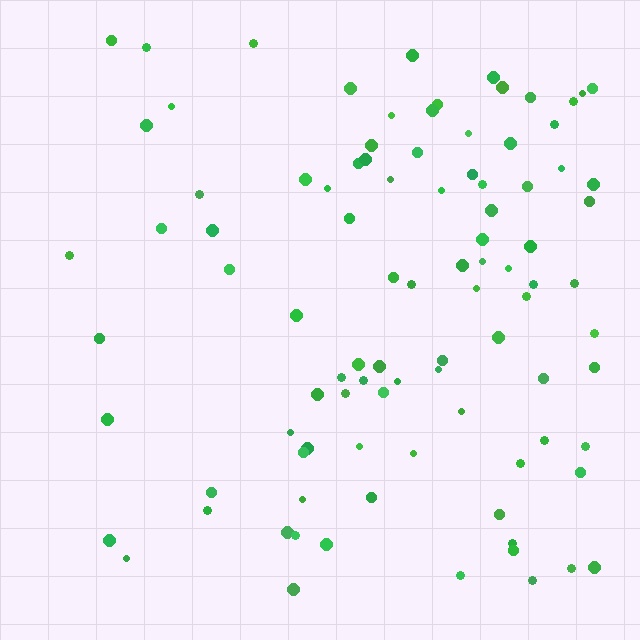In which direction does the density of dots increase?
From left to right, with the right side densest.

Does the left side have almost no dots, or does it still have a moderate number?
Still a moderate number, just noticeably fewer than the right.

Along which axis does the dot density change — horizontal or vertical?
Horizontal.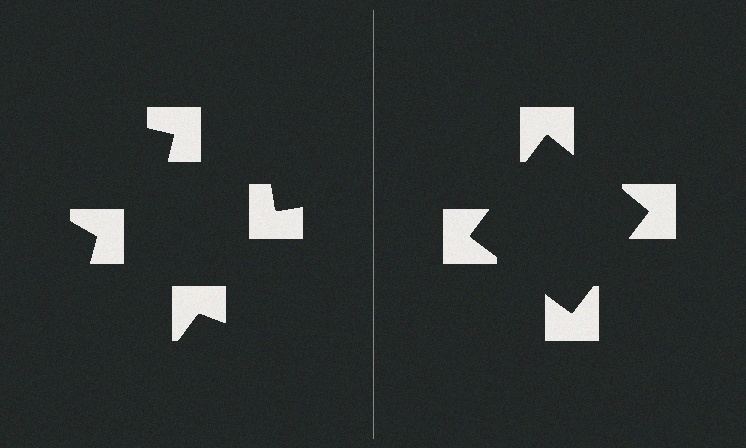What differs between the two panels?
The notched squares are positioned identically on both sides; only the wedge orientations differ. On the right they align to a square; on the left they are misaligned.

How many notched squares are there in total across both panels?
8 — 4 on each side.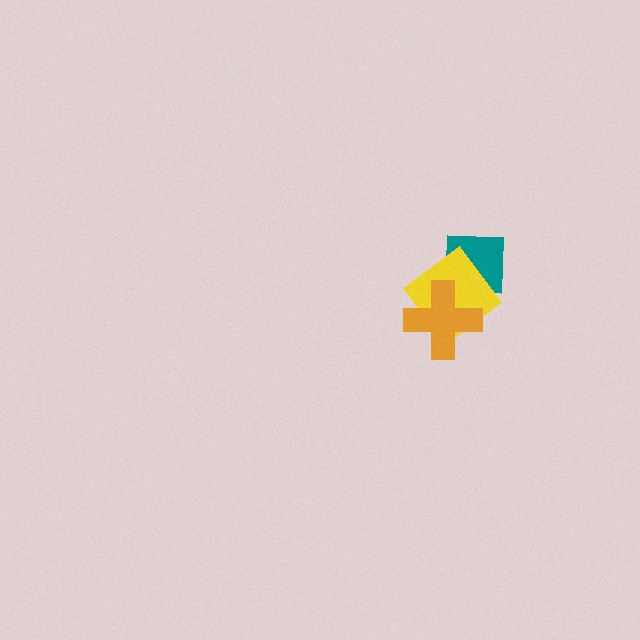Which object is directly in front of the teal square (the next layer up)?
The yellow diamond is directly in front of the teal square.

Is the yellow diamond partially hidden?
Yes, it is partially covered by another shape.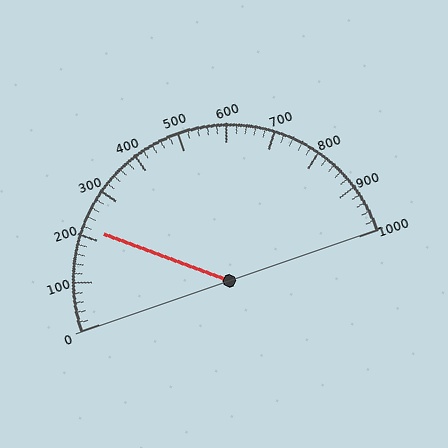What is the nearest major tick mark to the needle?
The nearest major tick mark is 200.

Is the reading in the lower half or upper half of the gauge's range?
The reading is in the lower half of the range (0 to 1000).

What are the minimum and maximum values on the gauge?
The gauge ranges from 0 to 1000.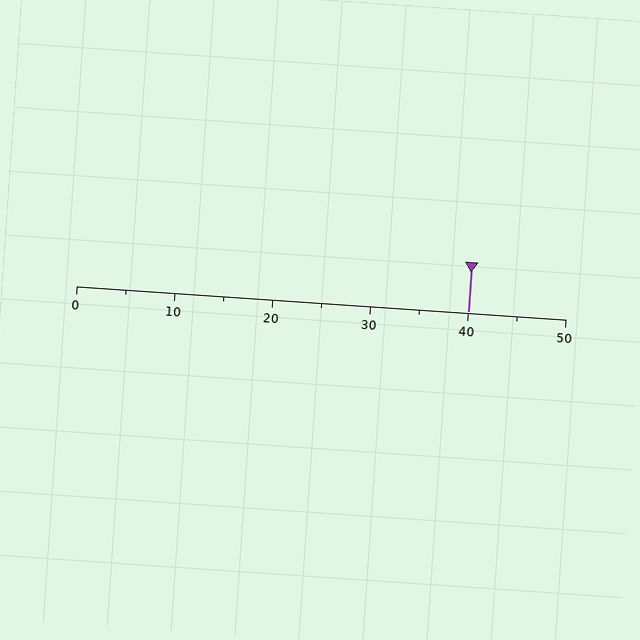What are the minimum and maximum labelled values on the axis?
The axis runs from 0 to 50.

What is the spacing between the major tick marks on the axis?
The major ticks are spaced 10 apart.